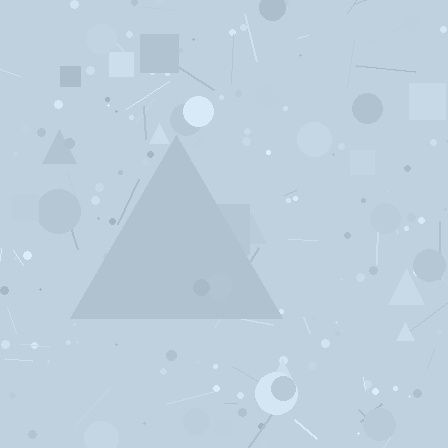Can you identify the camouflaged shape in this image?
The camouflaged shape is a triangle.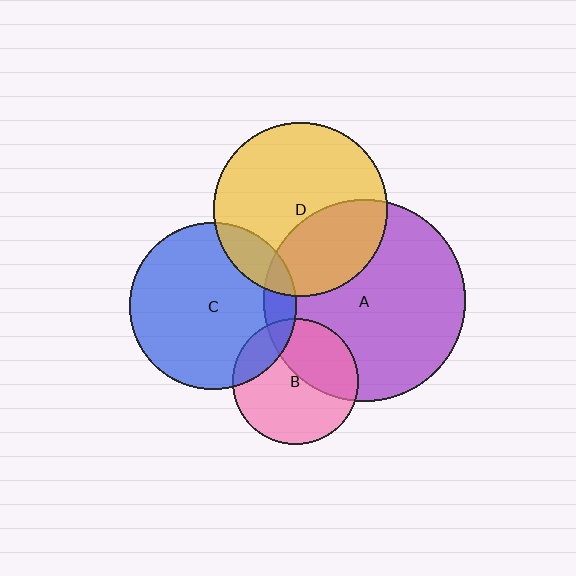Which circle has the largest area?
Circle A (purple).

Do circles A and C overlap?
Yes.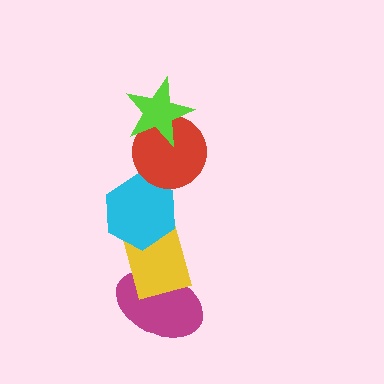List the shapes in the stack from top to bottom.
From top to bottom: the lime star, the red circle, the cyan hexagon, the yellow rectangle, the magenta ellipse.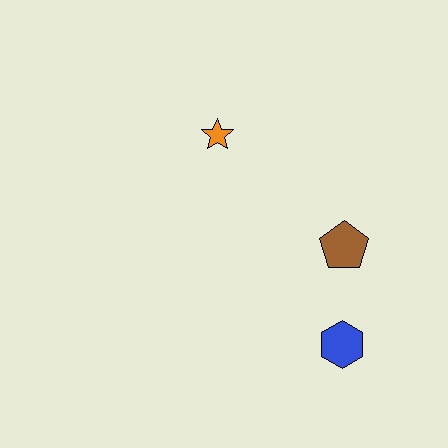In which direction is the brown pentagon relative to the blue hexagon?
The brown pentagon is above the blue hexagon.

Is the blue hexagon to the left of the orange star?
No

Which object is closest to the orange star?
The brown pentagon is closest to the orange star.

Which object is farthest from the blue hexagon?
The orange star is farthest from the blue hexagon.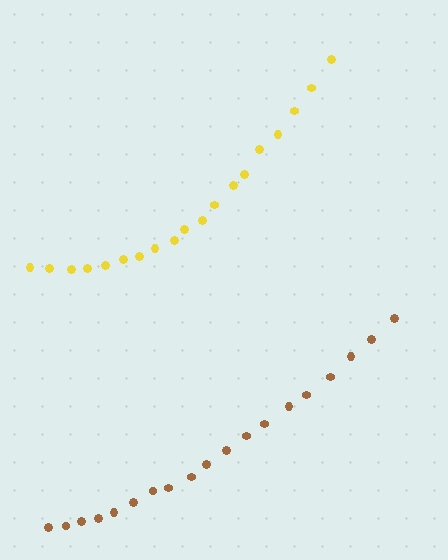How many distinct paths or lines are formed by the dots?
There are 2 distinct paths.